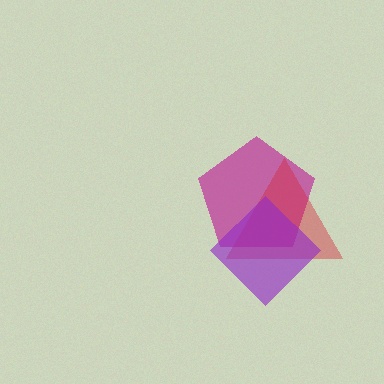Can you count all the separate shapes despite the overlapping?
Yes, there are 3 separate shapes.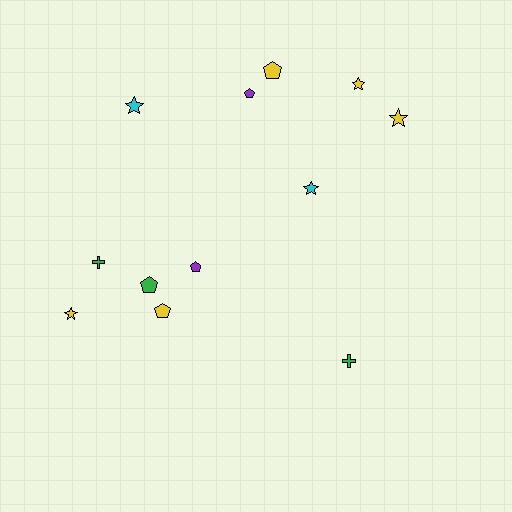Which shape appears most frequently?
Pentagon, with 5 objects.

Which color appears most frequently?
Yellow, with 5 objects.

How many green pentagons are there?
There is 1 green pentagon.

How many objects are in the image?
There are 12 objects.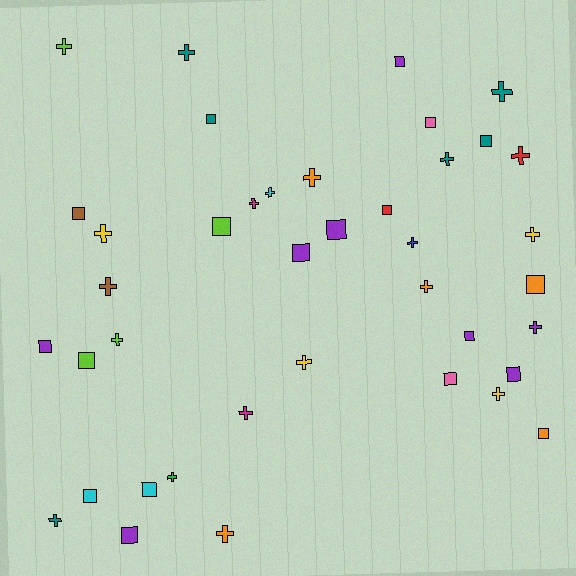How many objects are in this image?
There are 40 objects.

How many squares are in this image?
There are 19 squares.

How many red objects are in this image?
There are 2 red objects.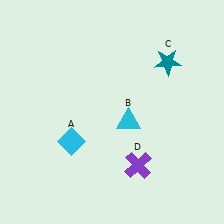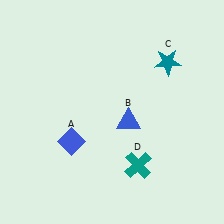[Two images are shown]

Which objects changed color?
A changed from cyan to blue. B changed from cyan to blue. D changed from purple to teal.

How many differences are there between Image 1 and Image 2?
There are 3 differences between the two images.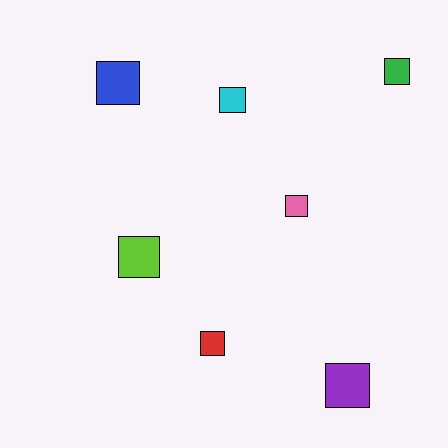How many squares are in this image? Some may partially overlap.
There are 7 squares.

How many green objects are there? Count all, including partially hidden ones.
There is 1 green object.